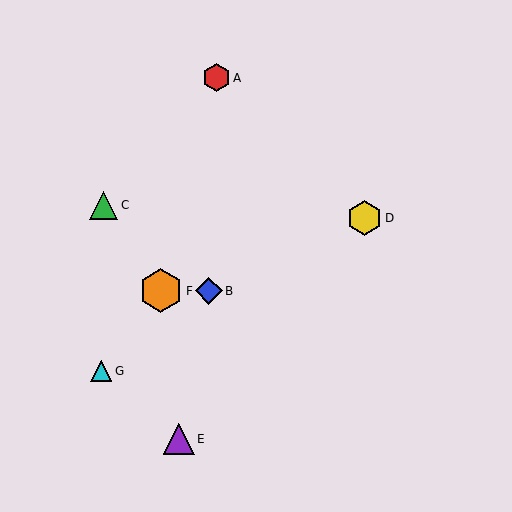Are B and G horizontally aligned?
No, B is at y≈291 and G is at y≈371.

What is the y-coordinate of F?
Object F is at y≈291.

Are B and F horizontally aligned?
Yes, both are at y≈291.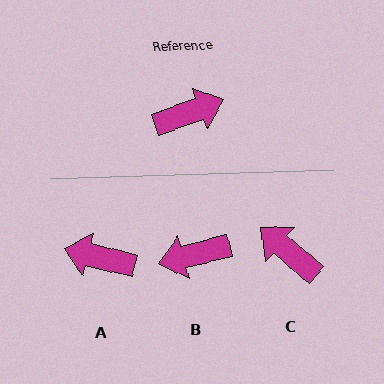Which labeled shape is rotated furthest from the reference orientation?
B, about 174 degrees away.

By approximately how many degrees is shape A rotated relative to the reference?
Approximately 146 degrees counter-clockwise.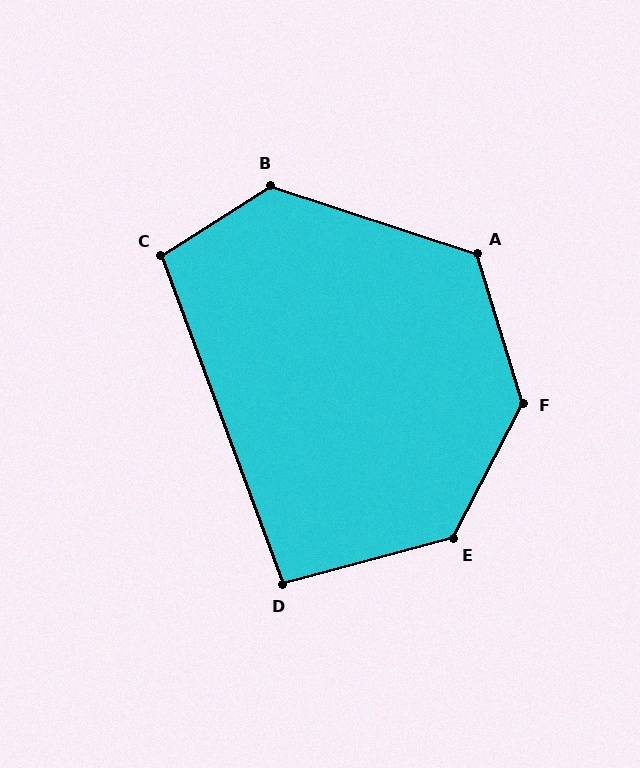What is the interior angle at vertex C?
Approximately 102 degrees (obtuse).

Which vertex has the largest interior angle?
F, at approximately 136 degrees.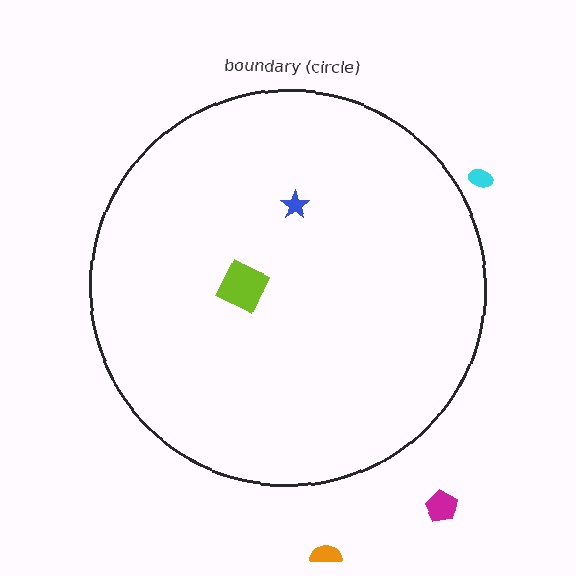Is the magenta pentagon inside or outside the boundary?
Outside.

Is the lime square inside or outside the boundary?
Inside.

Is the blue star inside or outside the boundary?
Inside.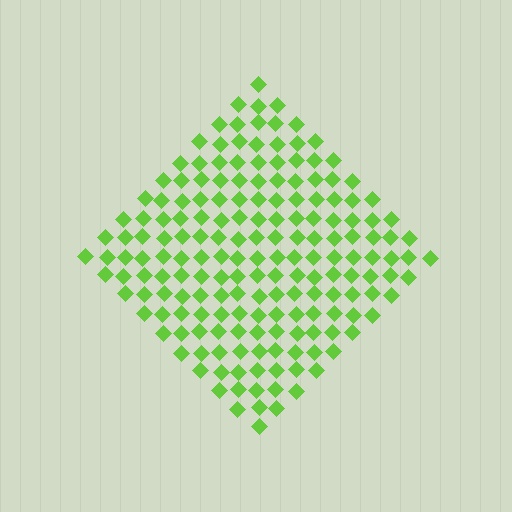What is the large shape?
The large shape is a diamond.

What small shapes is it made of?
It is made of small diamonds.